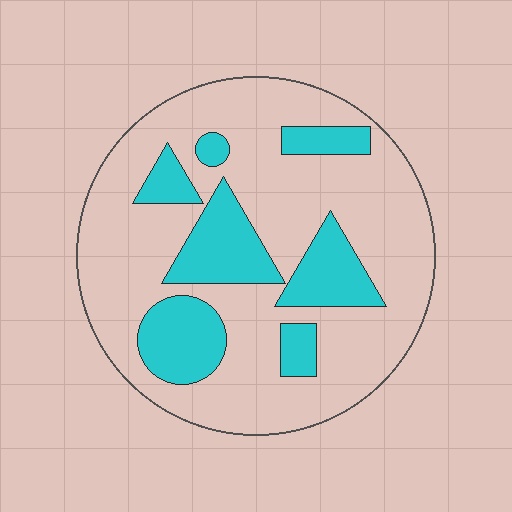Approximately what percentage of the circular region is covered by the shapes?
Approximately 25%.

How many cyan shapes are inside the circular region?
7.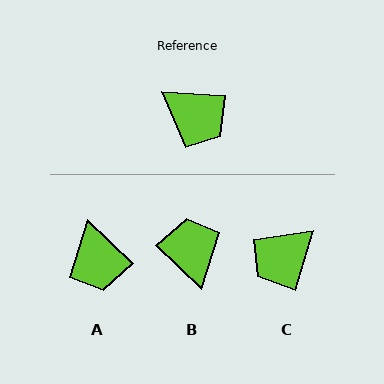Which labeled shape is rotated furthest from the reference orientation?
B, about 139 degrees away.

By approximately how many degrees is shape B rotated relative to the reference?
Approximately 139 degrees counter-clockwise.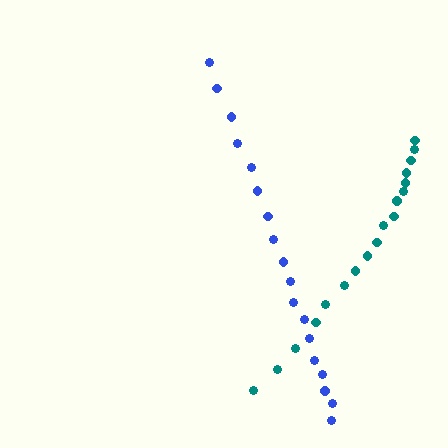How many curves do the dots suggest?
There are 2 distinct paths.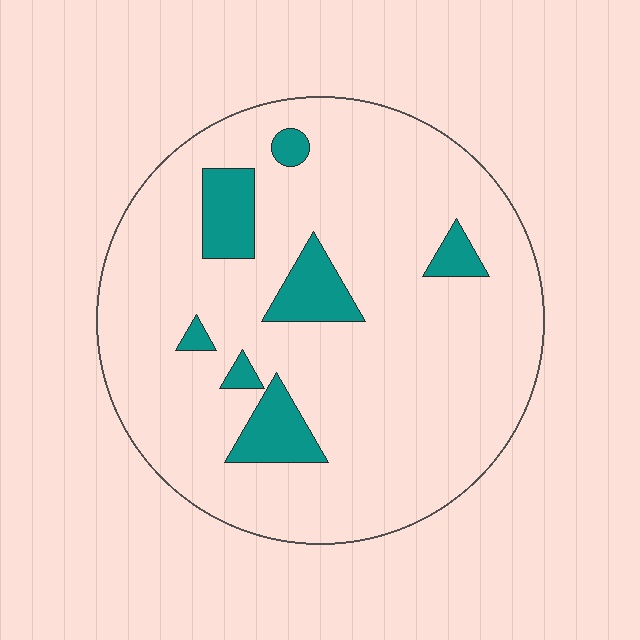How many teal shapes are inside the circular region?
7.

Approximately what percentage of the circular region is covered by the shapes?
Approximately 10%.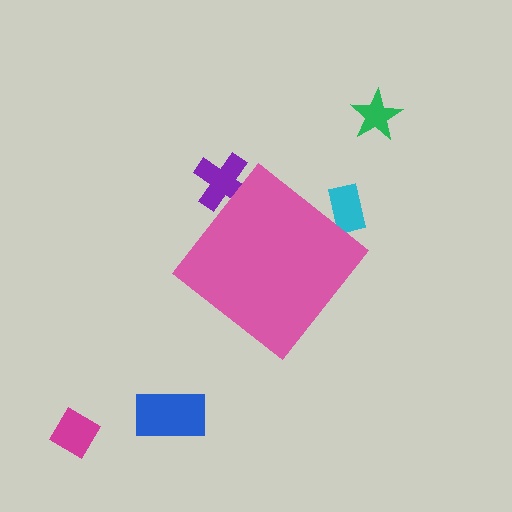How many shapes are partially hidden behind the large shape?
2 shapes are partially hidden.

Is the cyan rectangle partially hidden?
Yes, the cyan rectangle is partially hidden behind the pink diamond.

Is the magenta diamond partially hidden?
No, the magenta diamond is fully visible.